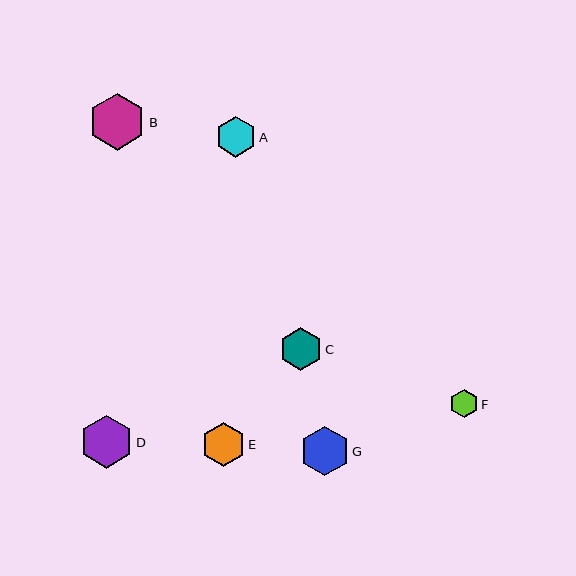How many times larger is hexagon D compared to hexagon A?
Hexagon D is approximately 1.3 times the size of hexagon A.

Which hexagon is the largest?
Hexagon B is the largest with a size of approximately 57 pixels.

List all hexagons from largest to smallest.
From largest to smallest: B, D, G, E, C, A, F.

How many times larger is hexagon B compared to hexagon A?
Hexagon B is approximately 1.4 times the size of hexagon A.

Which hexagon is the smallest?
Hexagon F is the smallest with a size of approximately 28 pixels.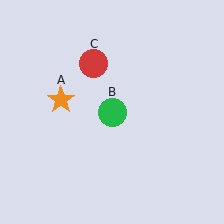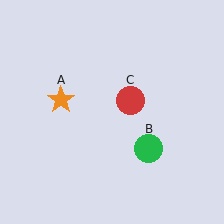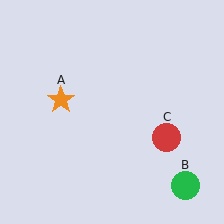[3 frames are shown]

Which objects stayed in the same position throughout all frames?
Orange star (object A) remained stationary.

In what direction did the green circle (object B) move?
The green circle (object B) moved down and to the right.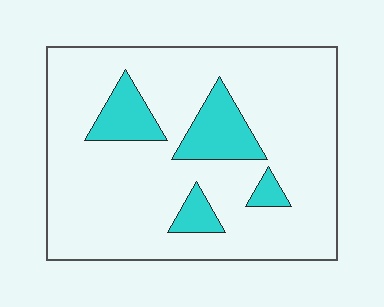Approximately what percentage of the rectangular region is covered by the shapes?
Approximately 15%.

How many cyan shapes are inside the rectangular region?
4.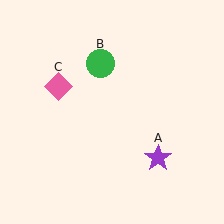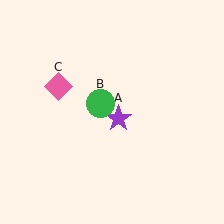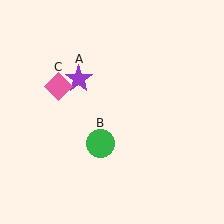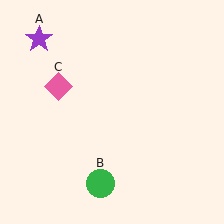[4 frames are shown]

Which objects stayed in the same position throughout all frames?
Pink diamond (object C) remained stationary.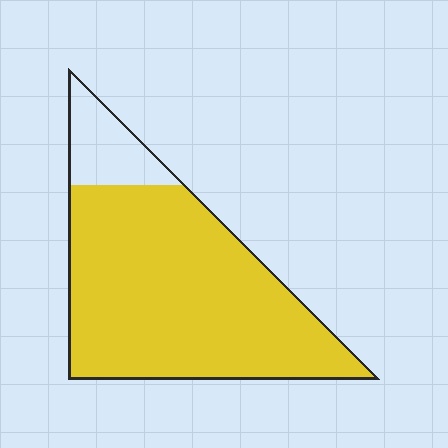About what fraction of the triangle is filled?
About seven eighths (7/8).